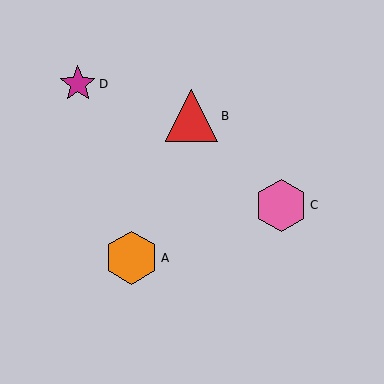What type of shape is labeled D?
Shape D is a magenta star.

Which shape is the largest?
The orange hexagon (labeled A) is the largest.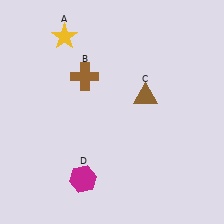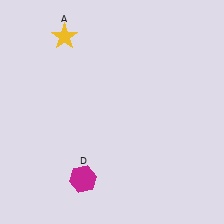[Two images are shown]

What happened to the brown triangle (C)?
The brown triangle (C) was removed in Image 2. It was in the top-right area of Image 1.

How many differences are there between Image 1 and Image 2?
There are 2 differences between the two images.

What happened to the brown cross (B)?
The brown cross (B) was removed in Image 2. It was in the top-left area of Image 1.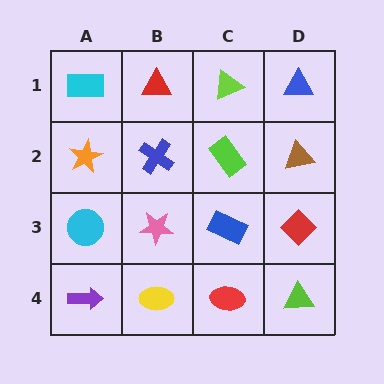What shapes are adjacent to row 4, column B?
A pink star (row 3, column B), a purple arrow (row 4, column A), a red ellipse (row 4, column C).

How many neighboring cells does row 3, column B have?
4.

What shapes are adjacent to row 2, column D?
A blue triangle (row 1, column D), a red diamond (row 3, column D), a lime rectangle (row 2, column C).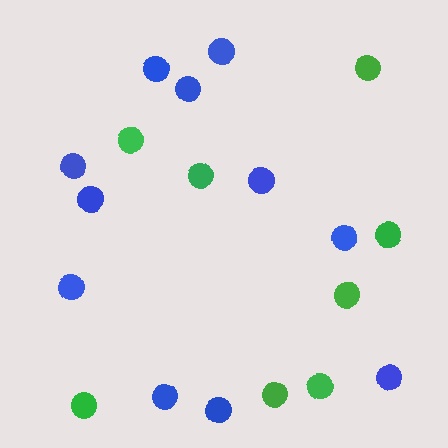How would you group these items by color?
There are 2 groups: one group of blue circles (11) and one group of green circles (8).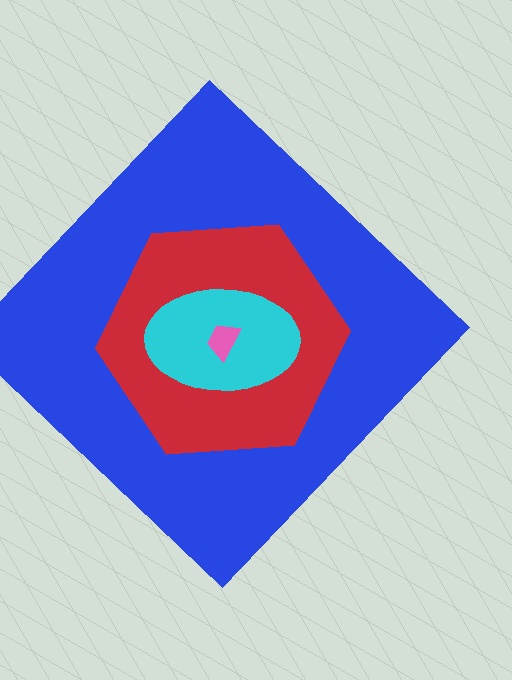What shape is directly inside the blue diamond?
The red hexagon.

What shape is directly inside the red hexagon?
The cyan ellipse.